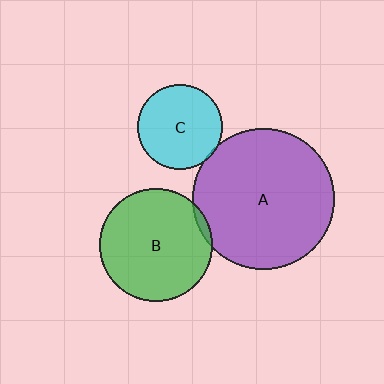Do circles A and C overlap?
Yes.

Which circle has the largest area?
Circle A (purple).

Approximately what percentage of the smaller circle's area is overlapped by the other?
Approximately 5%.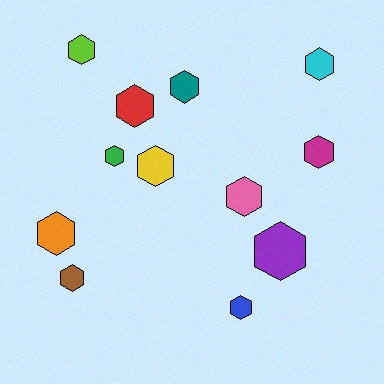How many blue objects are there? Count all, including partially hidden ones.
There is 1 blue object.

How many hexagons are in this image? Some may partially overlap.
There are 12 hexagons.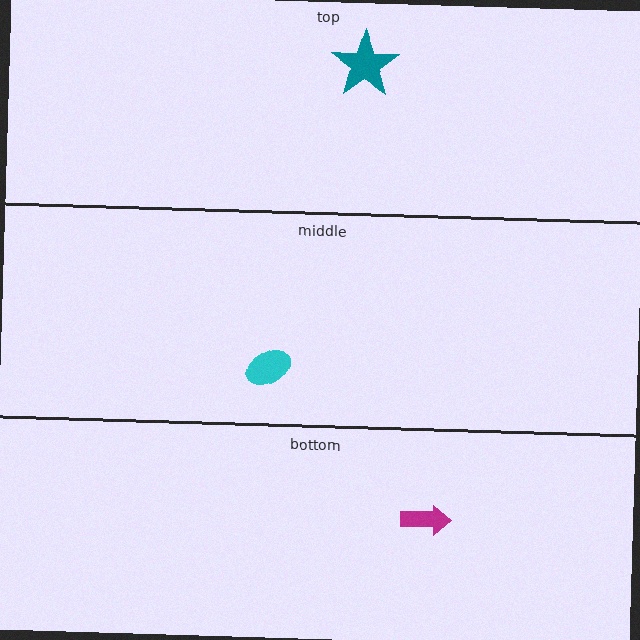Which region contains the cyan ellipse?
The middle region.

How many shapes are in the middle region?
1.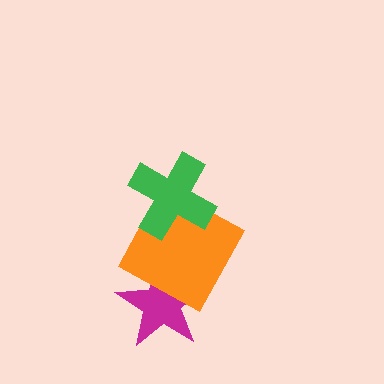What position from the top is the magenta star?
The magenta star is 3rd from the top.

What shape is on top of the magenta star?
The orange square is on top of the magenta star.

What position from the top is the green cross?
The green cross is 1st from the top.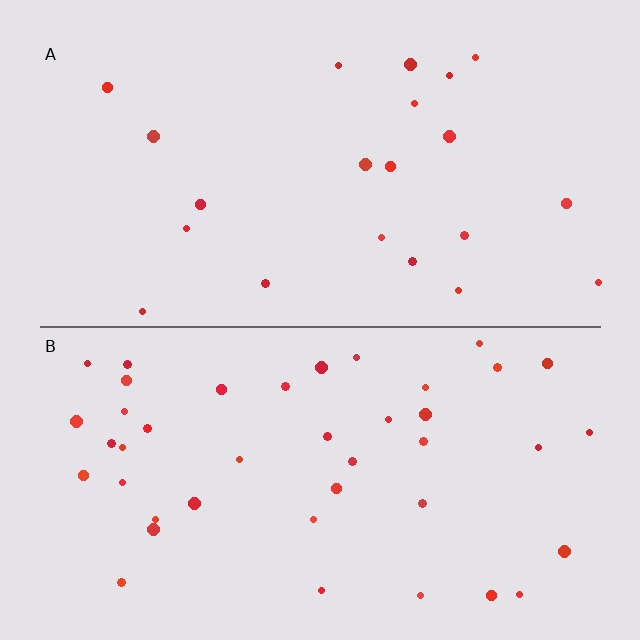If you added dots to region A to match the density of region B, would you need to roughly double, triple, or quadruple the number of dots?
Approximately double.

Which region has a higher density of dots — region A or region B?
B (the bottom).